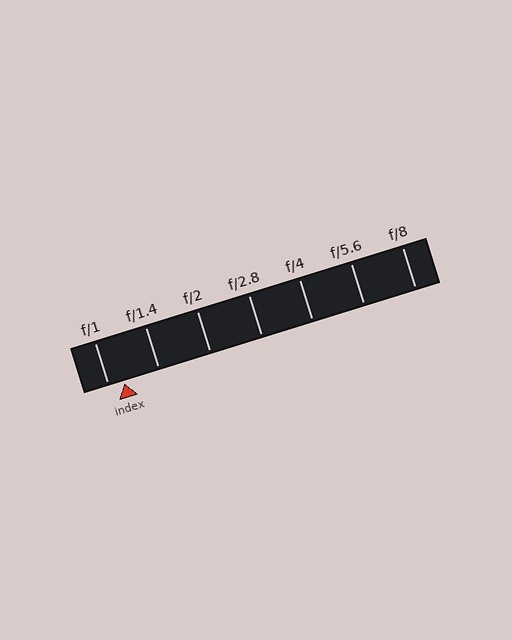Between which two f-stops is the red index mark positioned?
The index mark is between f/1 and f/1.4.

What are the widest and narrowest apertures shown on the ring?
The widest aperture shown is f/1 and the narrowest is f/8.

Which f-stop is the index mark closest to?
The index mark is closest to f/1.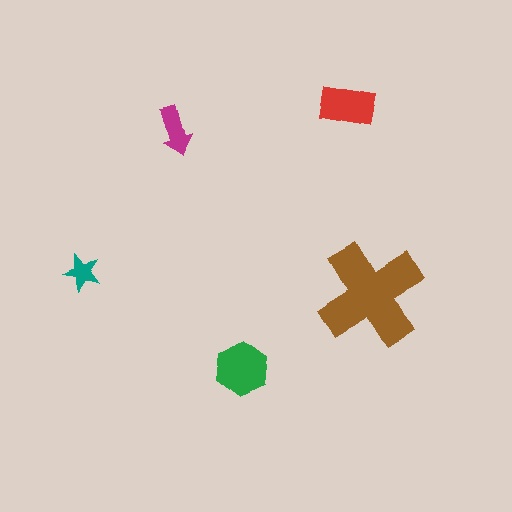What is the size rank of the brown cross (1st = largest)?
1st.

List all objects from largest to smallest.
The brown cross, the green hexagon, the red rectangle, the magenta arrow, the teal star.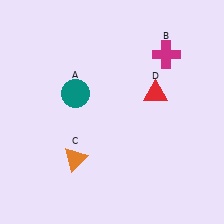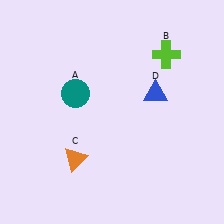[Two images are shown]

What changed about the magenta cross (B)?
In Image 1, B is magenta. In Image 2, it changed to lime.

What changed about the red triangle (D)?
In Image 1, D is red. In Image 2, it changed to blue.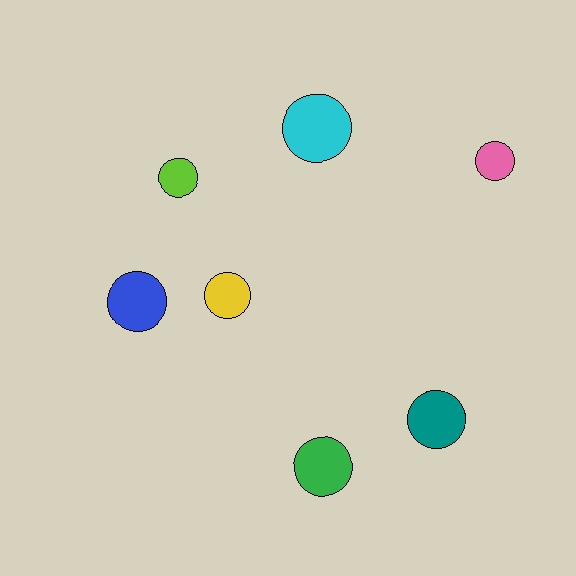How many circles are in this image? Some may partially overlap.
There are 7 circles.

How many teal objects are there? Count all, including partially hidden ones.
There is 1 teal object.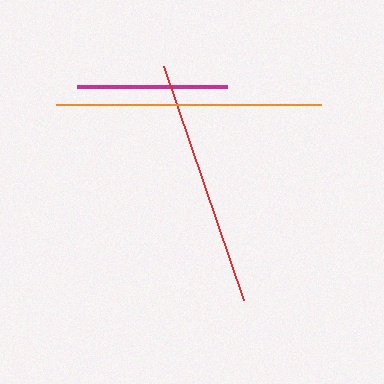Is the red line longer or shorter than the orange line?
The orange line is longer than the red line.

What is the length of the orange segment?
The orange segment is approximately 265 pixels long.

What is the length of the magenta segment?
The magenta segment is approximately 149 pixels long.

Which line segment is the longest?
The orange line is the longest at approximately 265 pixels.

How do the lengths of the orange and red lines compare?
The orange and red lines are approximately the same length.